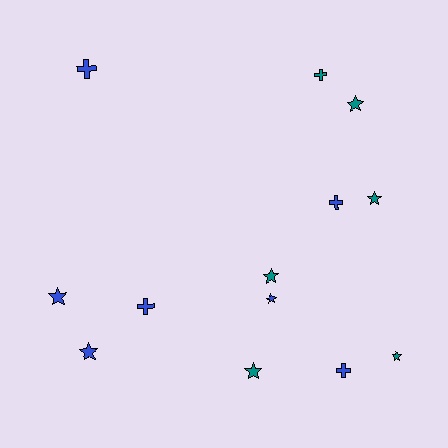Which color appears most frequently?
Blue, with 7 objects.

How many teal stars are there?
There are 5 teal stars.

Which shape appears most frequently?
Star, with 8 objects.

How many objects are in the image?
There are 13 objects.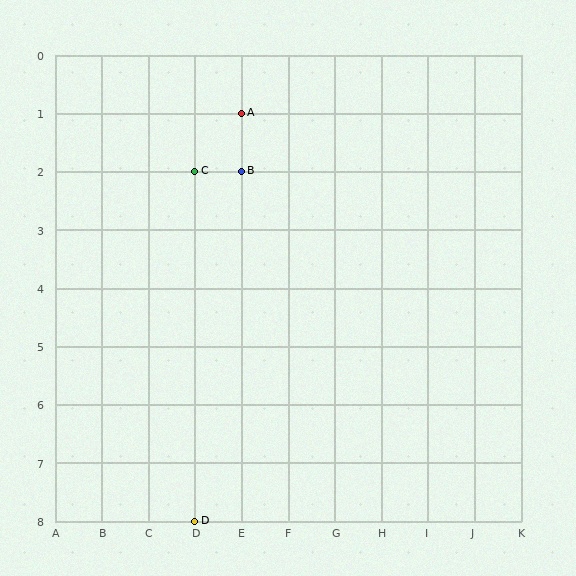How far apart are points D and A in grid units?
Points D and A are 1 column and 7 rows apart (about 7.1 grid units diagonally).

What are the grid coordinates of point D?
Point D is at grid coordinates (D, 8).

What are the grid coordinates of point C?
Point C is at grid coordinates (D, 2).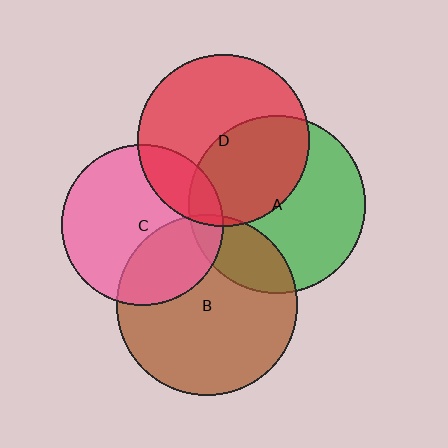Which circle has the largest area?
Circle B (brown).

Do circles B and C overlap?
Yes.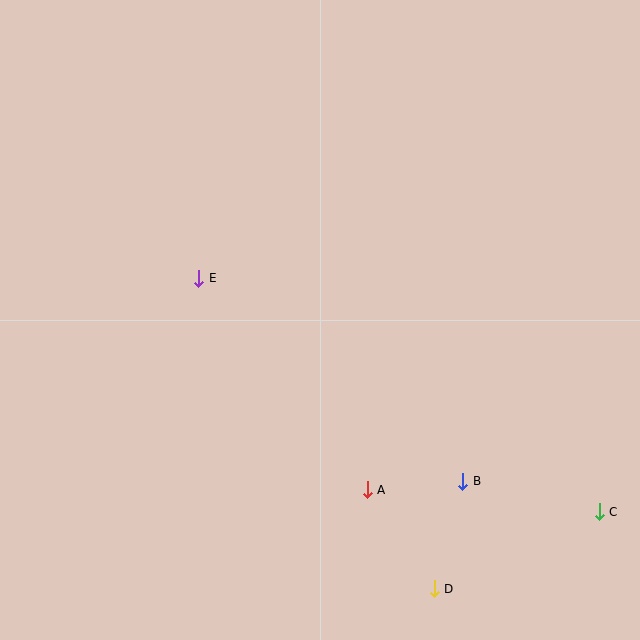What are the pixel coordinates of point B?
Point B is at (463, 481).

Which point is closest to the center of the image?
Point E at (199, 278) is closest to the center.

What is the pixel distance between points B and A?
The distance between B and A is 96 pixels.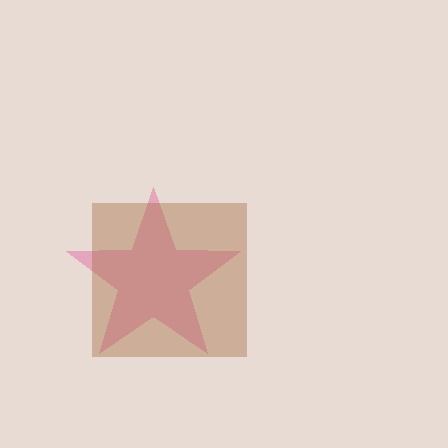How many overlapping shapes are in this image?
There are 2 overlapping shapes in the image.